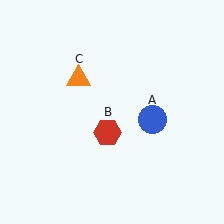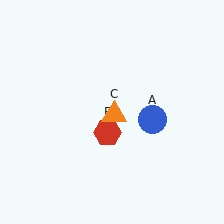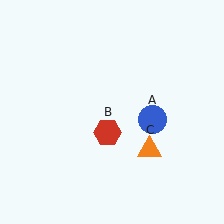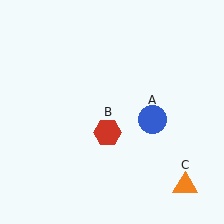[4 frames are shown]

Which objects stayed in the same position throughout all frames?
Blue circle (object A) and red hexagon (object B) remained stationary.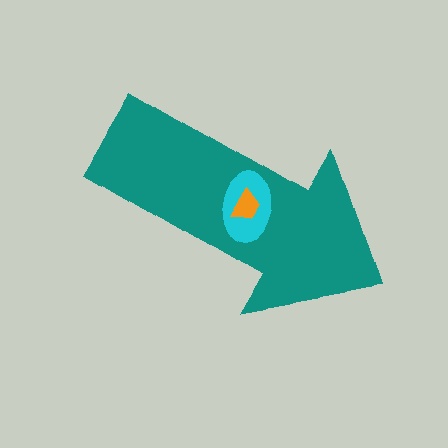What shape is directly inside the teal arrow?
The cyan ellipse.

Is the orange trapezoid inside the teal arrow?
Yes.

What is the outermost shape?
The teal arrow.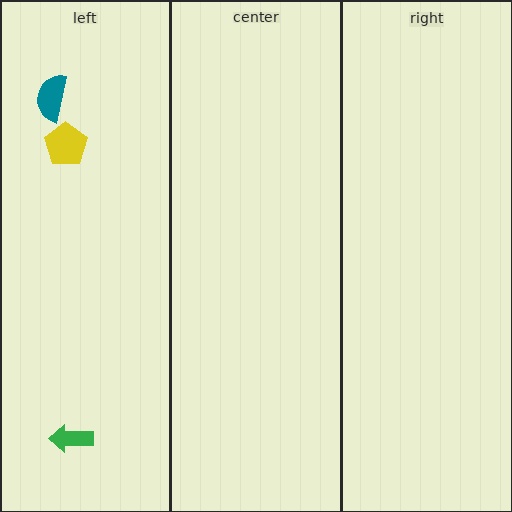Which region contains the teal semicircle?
The left region.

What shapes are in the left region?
The green arrow, the teal semicircle, the yellow pentagon.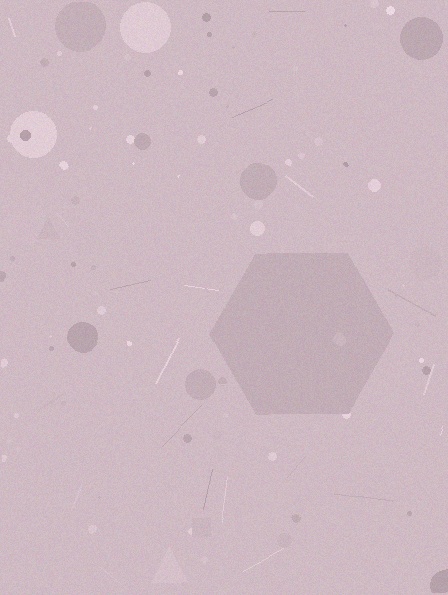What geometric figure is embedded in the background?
A hexagon is embedded in the background.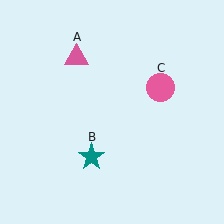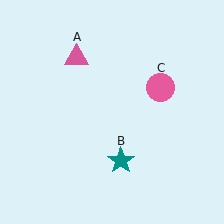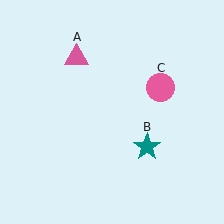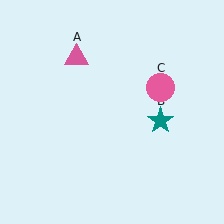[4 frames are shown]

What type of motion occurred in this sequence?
The teal star (object B) rotated counterclockwise around the center of the scene.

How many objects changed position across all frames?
1 object changed position: teal star (object B).